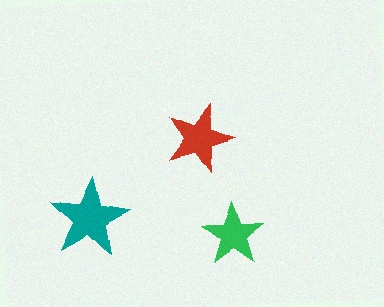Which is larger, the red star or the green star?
The red one.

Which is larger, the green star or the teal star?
The teal one.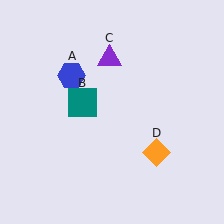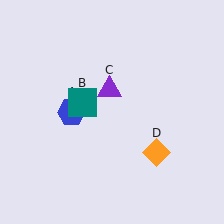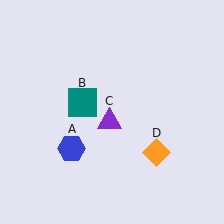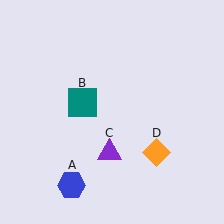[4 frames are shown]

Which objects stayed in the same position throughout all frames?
Teal square (object B) and orange diamond (object D) remained stationary.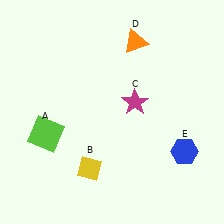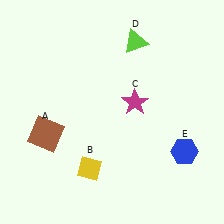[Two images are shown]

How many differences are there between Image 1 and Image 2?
There are 2 differences between the two images.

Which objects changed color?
A changed from lime to brown. D changed from orange to lime.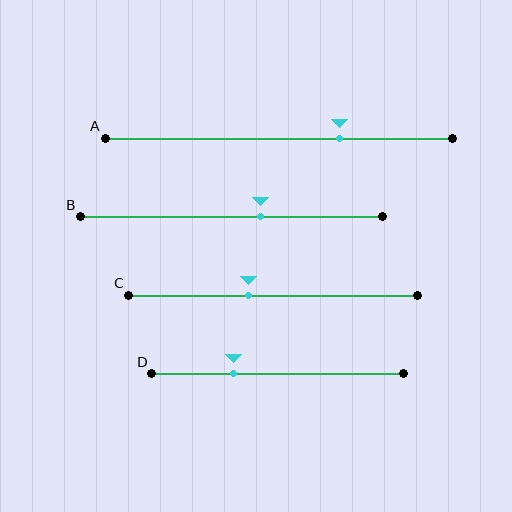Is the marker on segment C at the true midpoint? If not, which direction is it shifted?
No, the marker on segment C is shifted to the left by about 8% of the segment length.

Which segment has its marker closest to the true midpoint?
Segment C has its marker closest to the true midpoint.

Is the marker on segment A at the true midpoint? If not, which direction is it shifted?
No, the marker on segment A is shifted to the right by about 18% of the segment length.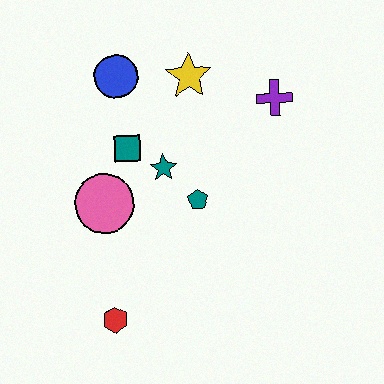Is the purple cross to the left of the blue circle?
No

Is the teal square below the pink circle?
No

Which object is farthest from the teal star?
The red hexagon is farthest from the teal star.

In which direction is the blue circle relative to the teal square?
The blue circle is above the teal square.